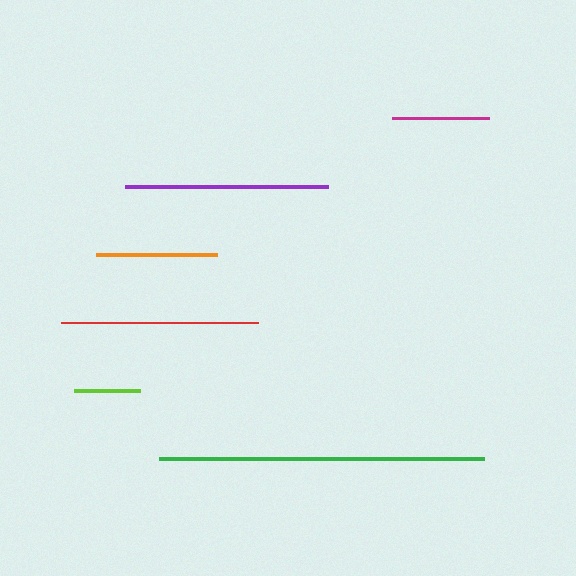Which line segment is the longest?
The green line is the longest at approximately 325 pixels.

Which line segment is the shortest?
The lime line is the shortest at approximately 66 pixels.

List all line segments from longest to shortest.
From longest to shortest: green, purple, red, orange, magenta, lime.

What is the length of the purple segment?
The purple segment is approximately 204 pixels long.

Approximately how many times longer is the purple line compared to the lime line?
The purple line is approximately 3.1 times the length of the lime line.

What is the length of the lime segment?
The lime segment is approximately 66 pixels long.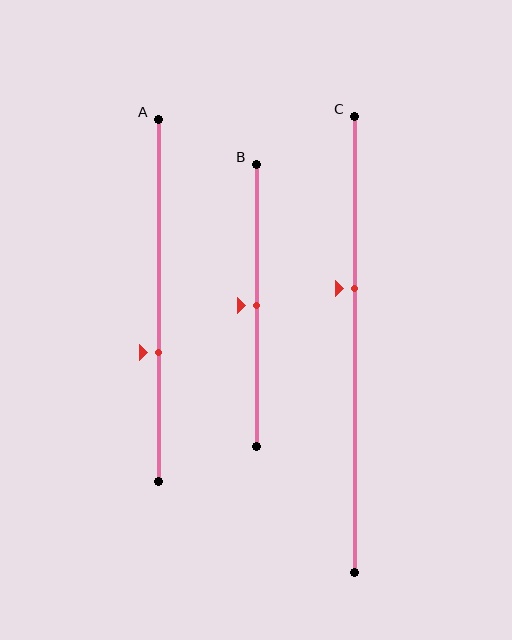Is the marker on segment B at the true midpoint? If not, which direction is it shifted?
Yes, the marker on segment B is at the true midpoint.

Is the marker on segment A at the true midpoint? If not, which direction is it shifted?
No, the marker on segment A is shifted downward by about 15% of the segment length.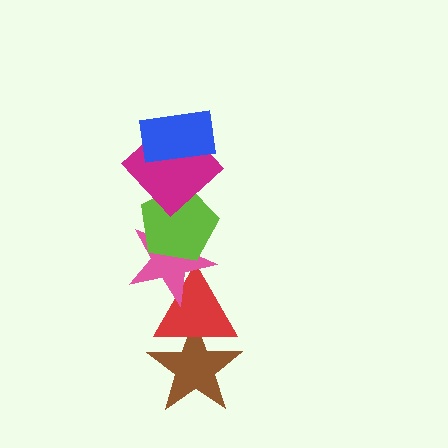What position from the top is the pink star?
The pink star is 4th from the top.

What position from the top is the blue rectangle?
The blue rectangle is 1st from the top.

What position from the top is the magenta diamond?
The magenta diamond is 2nd from the top.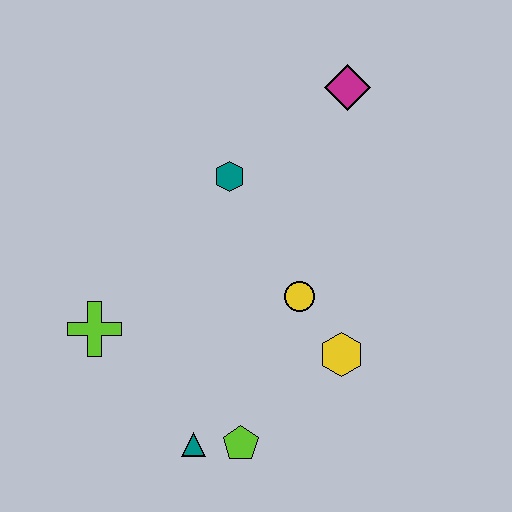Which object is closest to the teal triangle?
The lime pentagon is closest to the teal triangle.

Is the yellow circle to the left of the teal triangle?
No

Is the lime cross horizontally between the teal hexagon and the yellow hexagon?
No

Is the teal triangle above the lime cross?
No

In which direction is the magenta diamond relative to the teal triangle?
The magenta diamond is above the teal triangle.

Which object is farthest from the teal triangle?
The magenta diamond is farthest from the teal triangle.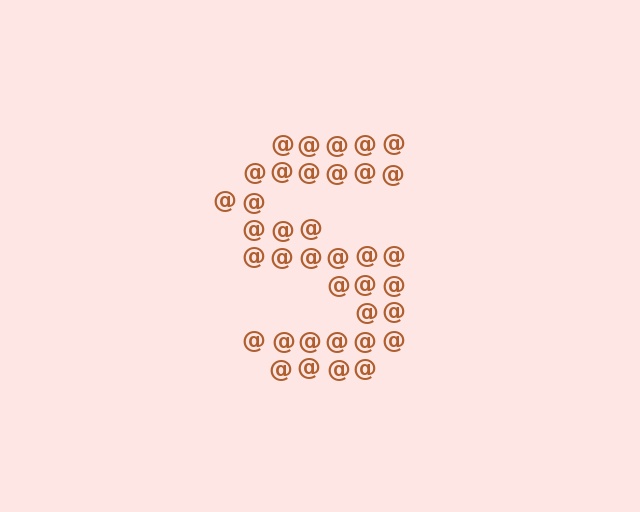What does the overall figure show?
The overall figure shows the letter S.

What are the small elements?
The small elements are at signs.